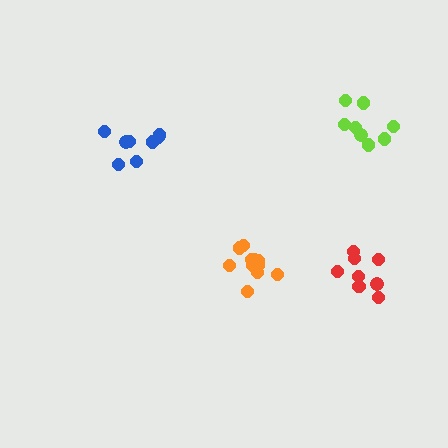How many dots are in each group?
Group 1: 11 dots, Group 2: 8 dots, Group 3: 8 dots, Group 4: 8 dots (35 total).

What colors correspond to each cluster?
The clusters are colored: orange, blue, lime, red.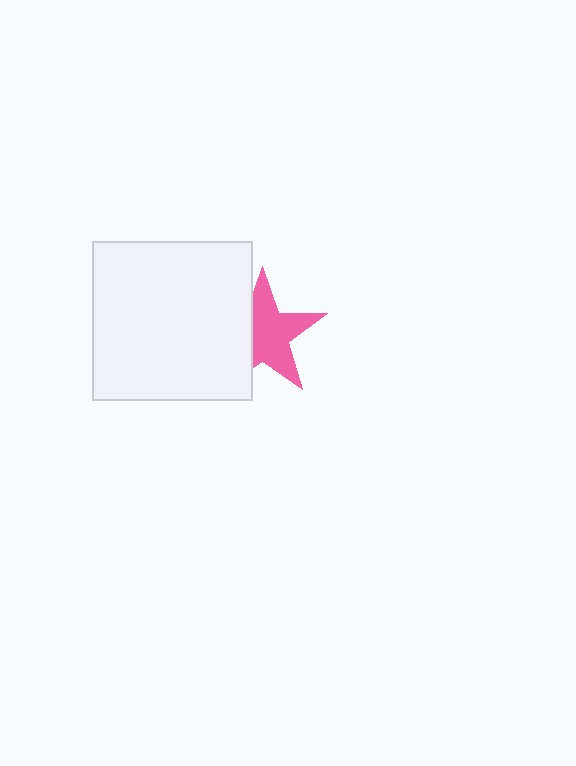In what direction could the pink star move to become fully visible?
The pink star could move right. That would shift it out from behind the white square entirely.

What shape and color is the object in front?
The object in front is a white square.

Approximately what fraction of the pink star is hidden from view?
Roughly 36% of the pink star is hidden behind the white square.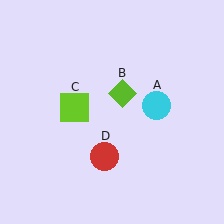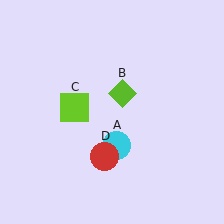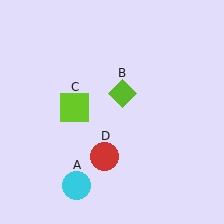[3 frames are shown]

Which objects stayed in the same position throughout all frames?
Lime diamond (object B) and lime square (object C) and red circle (object D) remained stationary.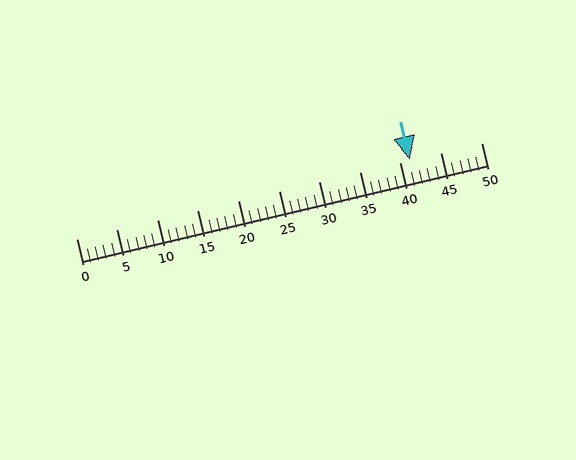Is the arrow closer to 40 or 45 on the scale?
The arrow is closer to 40.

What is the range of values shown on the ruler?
The ruler shows values from 0 to 50.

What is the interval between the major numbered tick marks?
The major tick marks are spaced 5 units apart.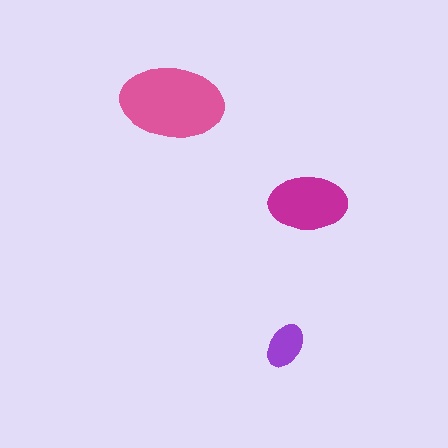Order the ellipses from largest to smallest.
the pink one, the magenta one, the purple one.